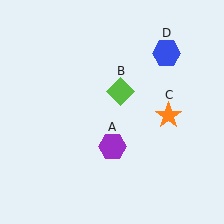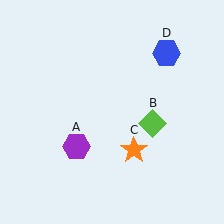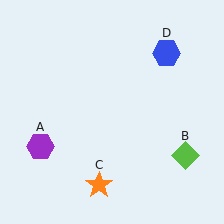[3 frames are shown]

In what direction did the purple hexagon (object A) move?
The purple hexagon (object A) moved left.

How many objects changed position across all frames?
3 objects changed position: purple hexagon (object A), lime diamond (object B), orange star (object C).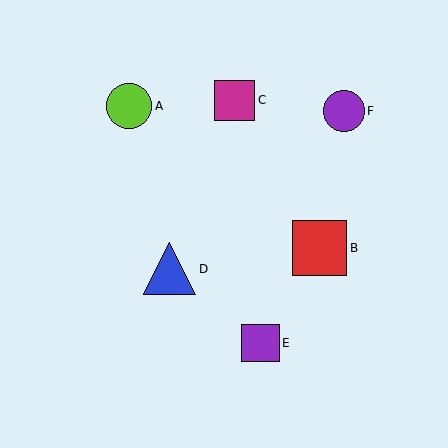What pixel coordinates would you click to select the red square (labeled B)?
Click at (320, 248) to select the red square B.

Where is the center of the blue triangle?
The center of the blue triangle is at (170, 269).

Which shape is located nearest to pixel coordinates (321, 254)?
The red square (labeled B) at (320, 248) is nearest to that location.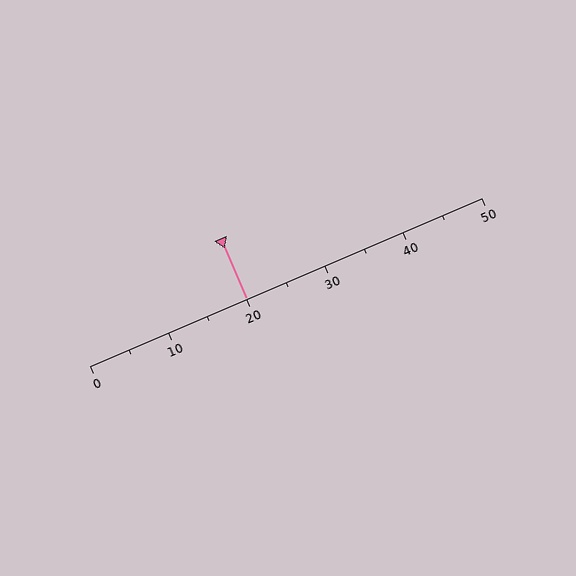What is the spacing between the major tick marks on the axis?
The major ticks are spaced 10 apart.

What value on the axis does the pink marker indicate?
The marker indicates approximately 20.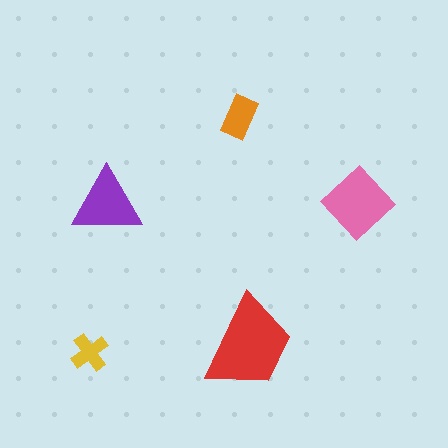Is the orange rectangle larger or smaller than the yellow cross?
Larger.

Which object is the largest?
The red trapezoid.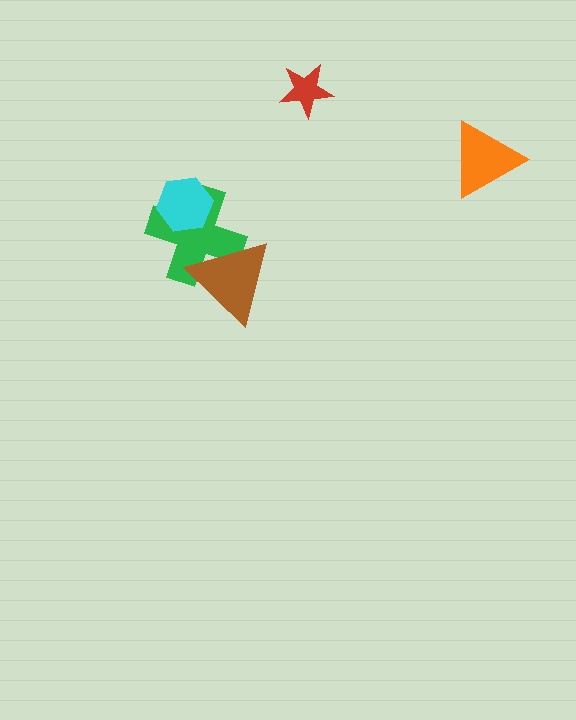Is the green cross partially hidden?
Yes, it is partially covered by another shape.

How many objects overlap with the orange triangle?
0 objects overlap with the orange triangle.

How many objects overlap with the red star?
0 objects overlap with the red star.